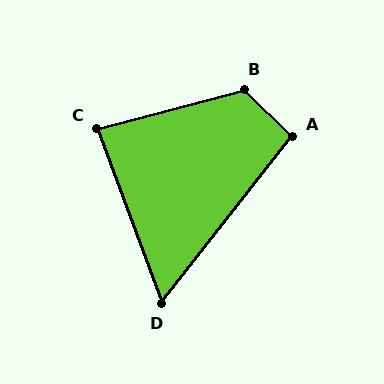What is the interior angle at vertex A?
Approximately 96 degrees (obtuse).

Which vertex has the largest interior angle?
B, at approximately 121 degrees.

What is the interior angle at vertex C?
Approximately 84 degrees (acute).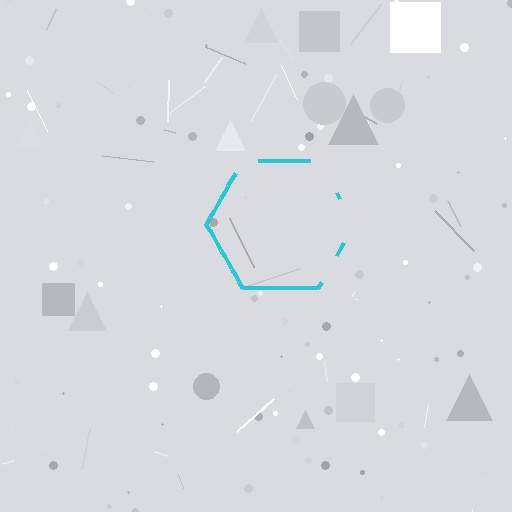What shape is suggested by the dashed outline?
The dashed outline suggests a hexagon.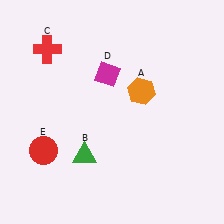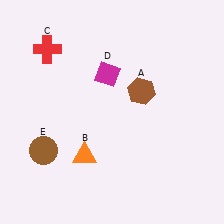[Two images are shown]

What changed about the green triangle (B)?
In Image 1, B is green. In Image 2, it changed to orange.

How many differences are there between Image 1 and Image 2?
There are 3 differences between the two images.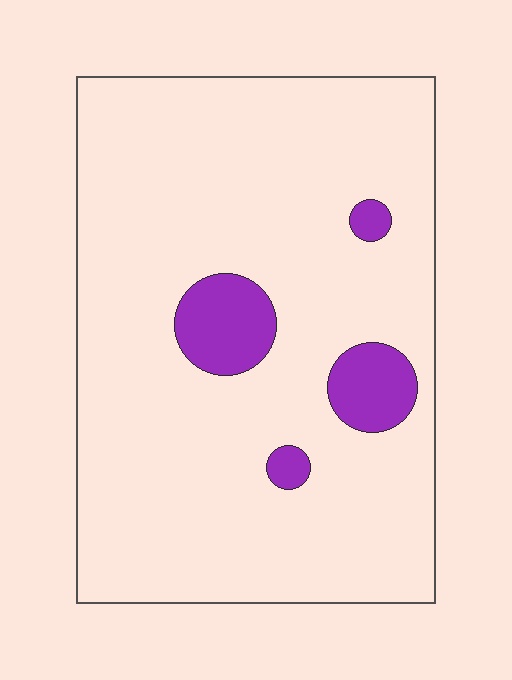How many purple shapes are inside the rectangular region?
4.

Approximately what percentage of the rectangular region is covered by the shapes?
Approximately 10%.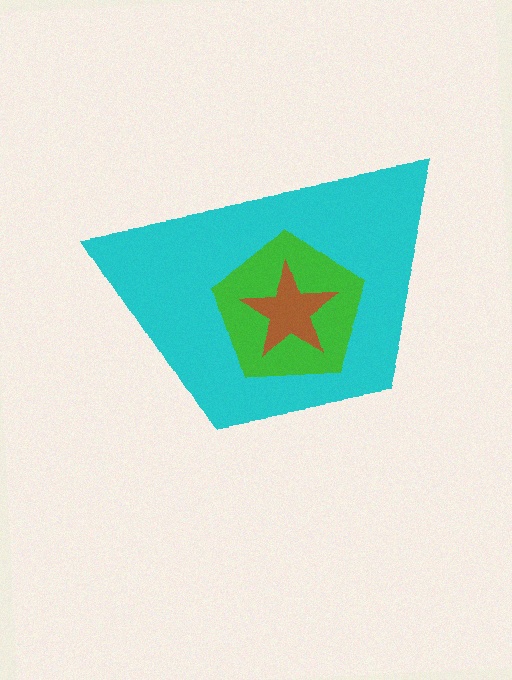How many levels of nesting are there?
3.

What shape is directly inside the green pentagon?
The brown star.